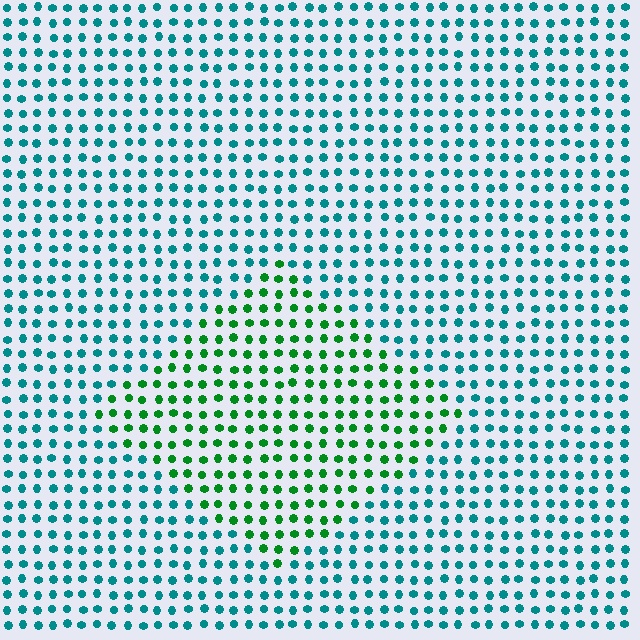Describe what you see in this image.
The image is filled with small teal elements in a uniform arrangement. A diamond-shaped region is visible where the elements are tinted to a slightly different hue, forming a subtle color boundary.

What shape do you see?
I see a diamond.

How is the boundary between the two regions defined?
The boundary is defined purely by a slight shift in hue (about 47 degrees). Spacing, size, and orientation are identical on both sides.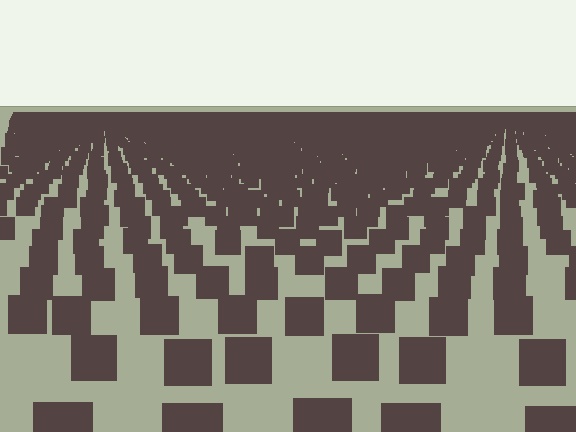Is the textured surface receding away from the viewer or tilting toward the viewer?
The surface is receding away from the viewer. Texture elements get smaller and denser toward the top.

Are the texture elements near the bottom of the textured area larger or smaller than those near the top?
Larger. Near the bottom, elements are closer to the viewer and appear at a bigger on-screen size.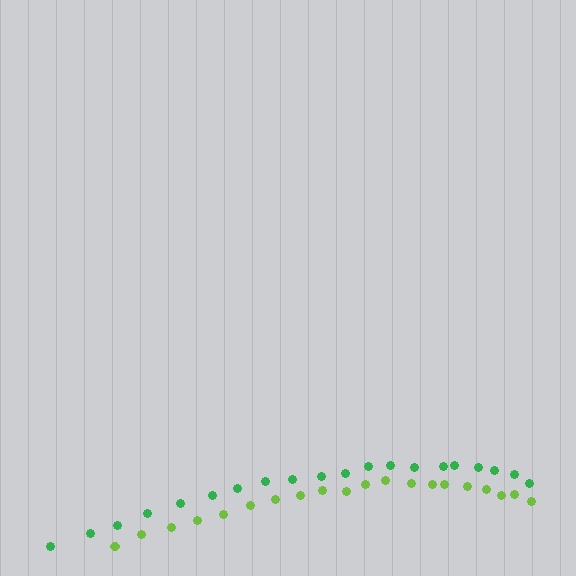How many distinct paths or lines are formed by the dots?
There are 2 distinct paths.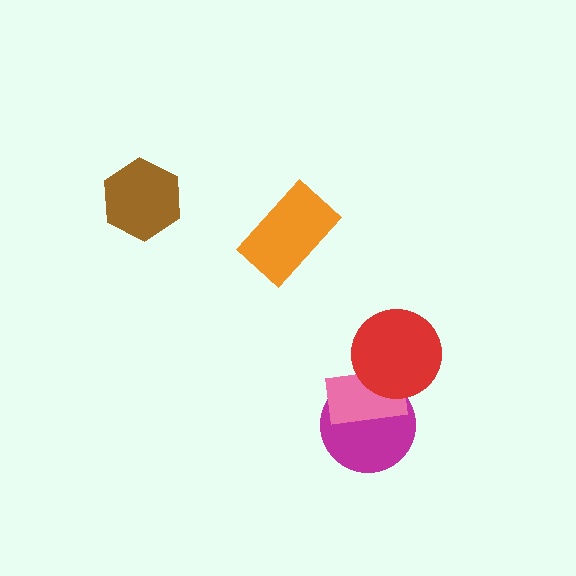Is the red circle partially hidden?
No, no other shape covers it.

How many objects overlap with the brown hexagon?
0 objects overlap with the brown hexagon.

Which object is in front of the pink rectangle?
The red circle is in front of the pink rectangle.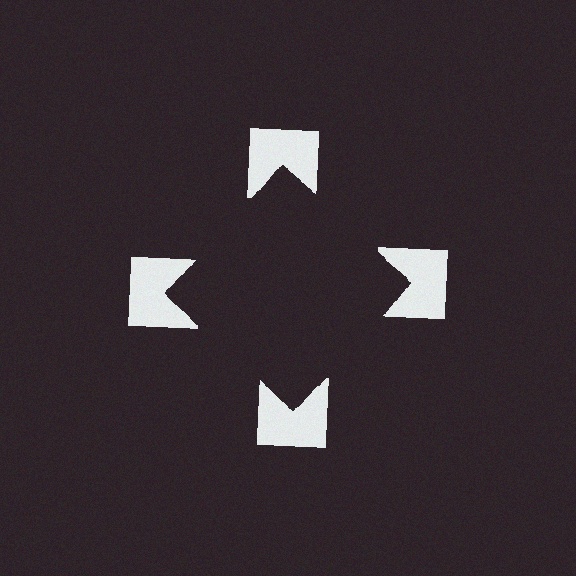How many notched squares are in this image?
There are 4 — one at each vertex of the illusory square.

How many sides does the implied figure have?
4 sides.